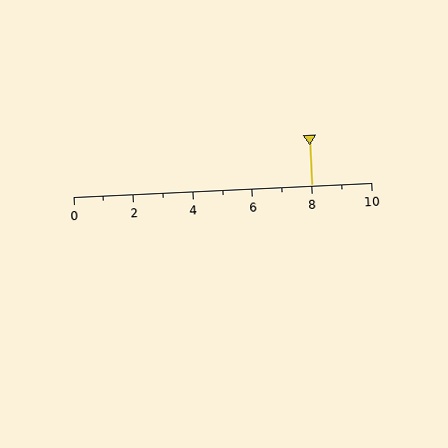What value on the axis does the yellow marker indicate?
The marker indicates approximately 8.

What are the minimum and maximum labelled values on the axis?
The axis runs from 0 to 10.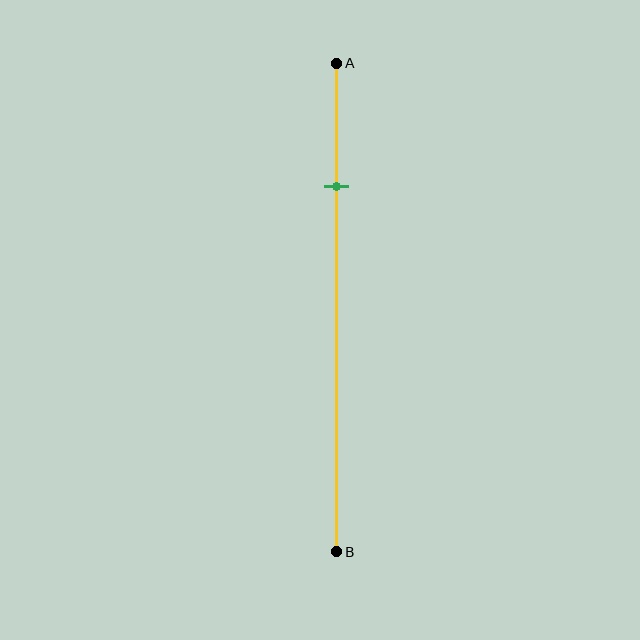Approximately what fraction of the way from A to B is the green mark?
The green mark is approximately 25% of the way from A to B.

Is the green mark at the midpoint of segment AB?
No, the mark is at about 25% from A, not at the 50% midpoint.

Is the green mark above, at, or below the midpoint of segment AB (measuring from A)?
The green mark is above the midpoint of segment AB.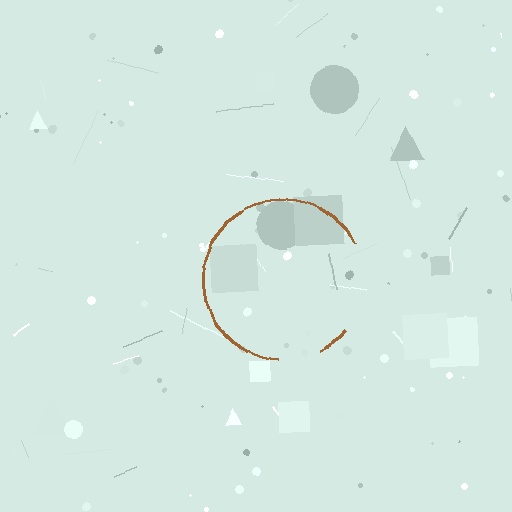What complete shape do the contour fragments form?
The contour fragments form a circle.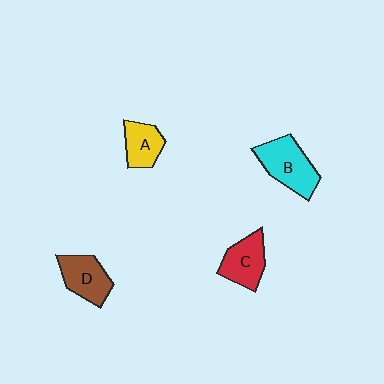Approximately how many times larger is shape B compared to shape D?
Approximately 1.3 times.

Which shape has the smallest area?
Shape A (yellow).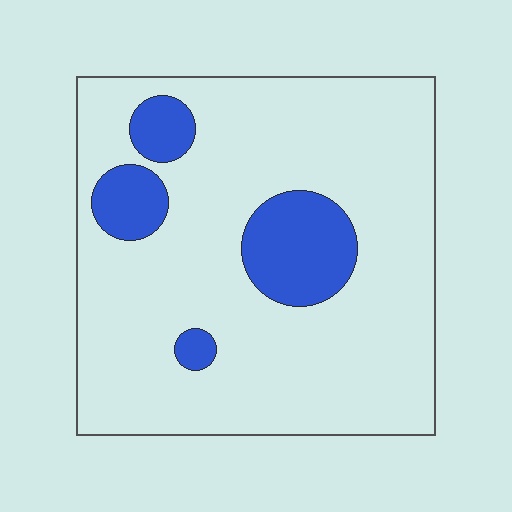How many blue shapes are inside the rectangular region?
4.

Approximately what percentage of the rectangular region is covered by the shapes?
Approximately 15%.